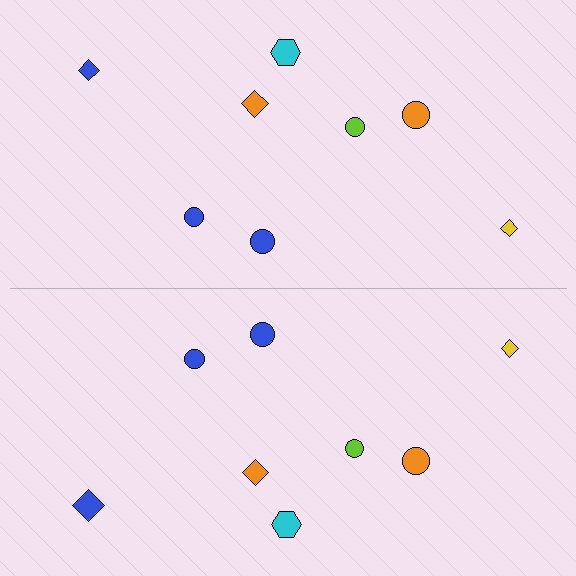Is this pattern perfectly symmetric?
No, the pattern is not perfectly symmetric. The blue diamond on the bottom side has a different size than its mirror counterpart.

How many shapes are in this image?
There are 16 shapes in this image.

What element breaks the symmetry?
The blue diamond on the bottom side has a different size than its mirror counterpart.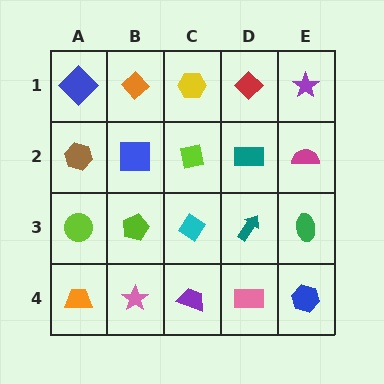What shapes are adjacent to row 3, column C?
A lime square (row 2, column C), a purple trapezoid (row 4, column C), a lime pentagon (row 3, column B), a teal arrow (row 3, column D).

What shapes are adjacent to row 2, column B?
An orange diamond (row 1, column B), a lime pentagon (row 3, column B), a brown hexagon (row 2, column A), a lime square (row 2, column C).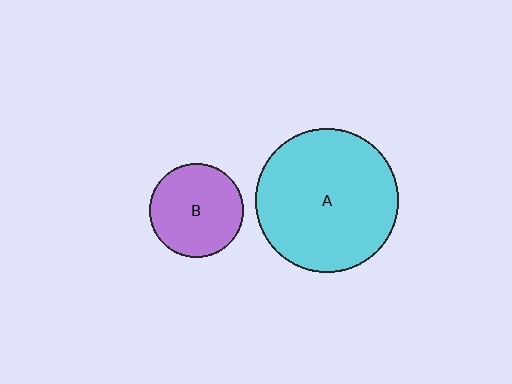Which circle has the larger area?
Circle A (cyan).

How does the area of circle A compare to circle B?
Approximately 2.3 times.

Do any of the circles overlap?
No, none of the circles overlap.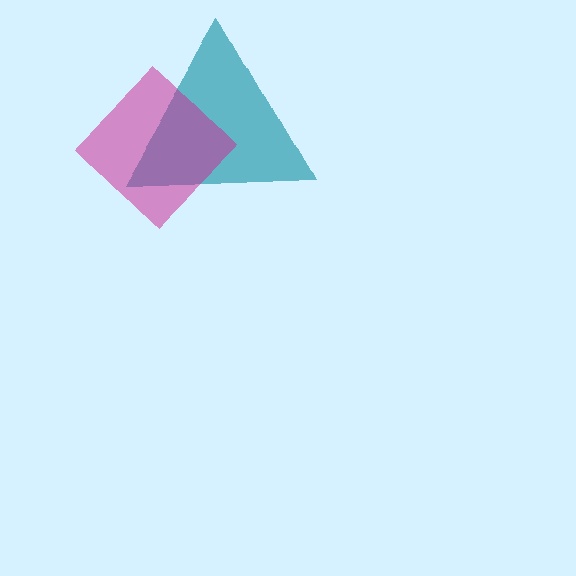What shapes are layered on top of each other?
The layered shapes are: a teal triangle, a magenta diamond.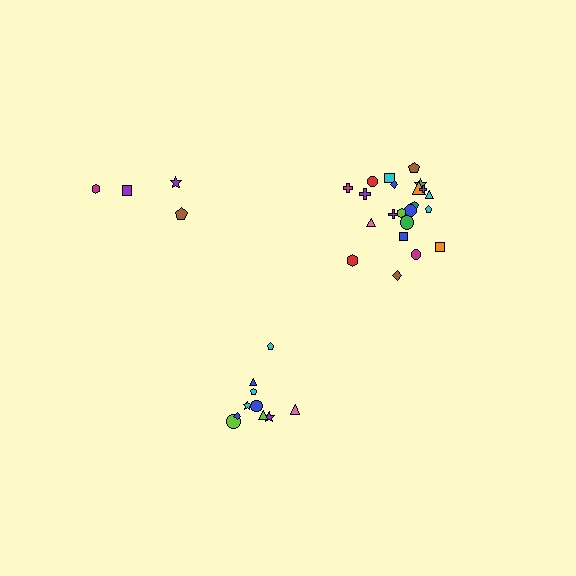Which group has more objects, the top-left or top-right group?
The top-right group.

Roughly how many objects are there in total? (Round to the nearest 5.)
Roughly 35 objects in total.